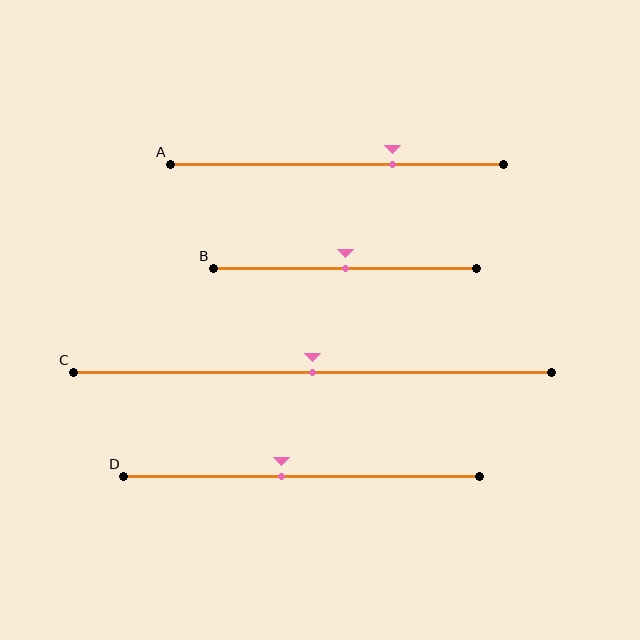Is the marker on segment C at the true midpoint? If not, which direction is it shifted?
Yes, the marker on segment C is at the true midpoint.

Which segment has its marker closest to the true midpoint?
Segment B has its marker closest to the true midpoint.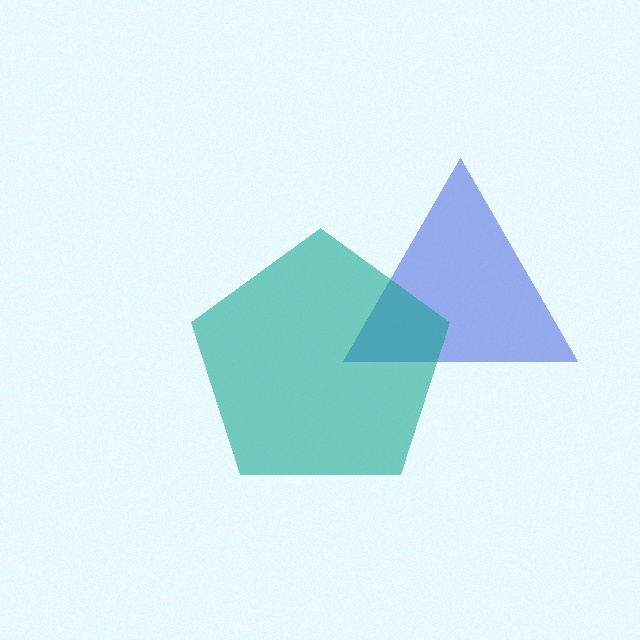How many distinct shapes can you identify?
There are 2 distinct shapes: a blue triangle, a teal pentagon.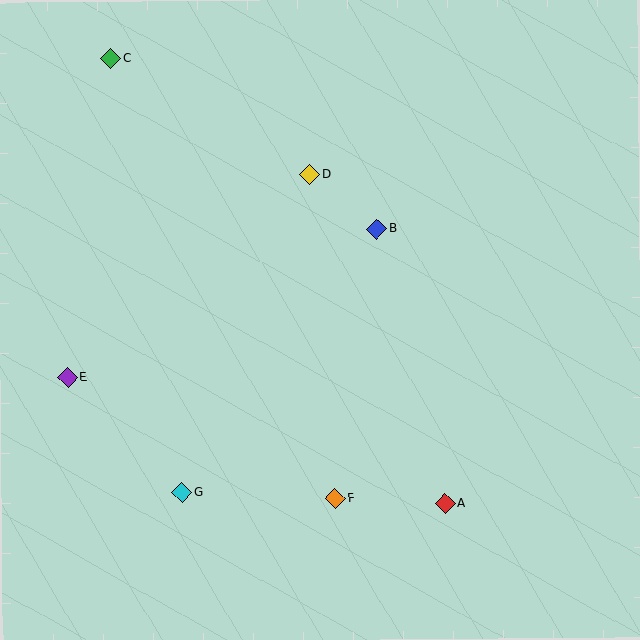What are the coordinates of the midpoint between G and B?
The midpoint between G and B is at (280, 361).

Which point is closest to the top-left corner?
Point C is closest to the top-left corner.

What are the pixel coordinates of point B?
Point B is at (377, 229).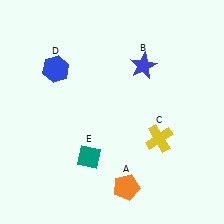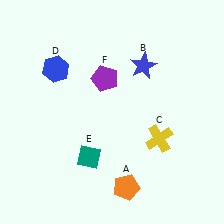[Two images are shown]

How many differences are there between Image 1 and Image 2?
There is 1 difference between the two images.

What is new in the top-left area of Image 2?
A purple pentagon (F) was added in the top-left area of Image 2.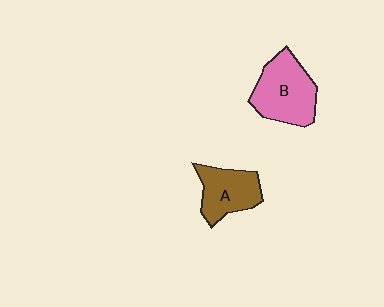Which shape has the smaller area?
Shape A (brown).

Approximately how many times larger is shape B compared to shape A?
Approximately 1.3 times.